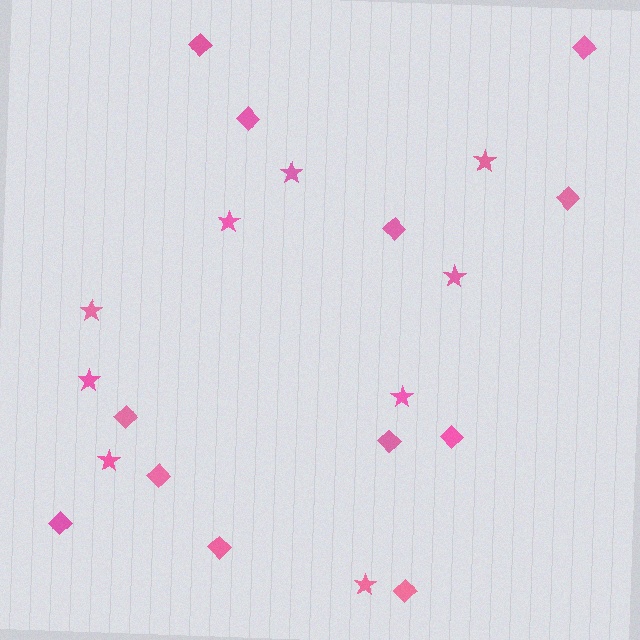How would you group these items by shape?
There are 2 groups: one group of diamonds (12) and one group of stars (9).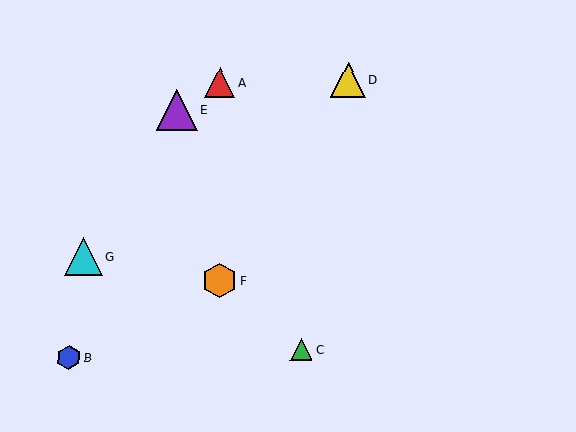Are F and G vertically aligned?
No, F is at x≈219 and G is at x≈83.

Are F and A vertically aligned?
Yes, both are at x≈219.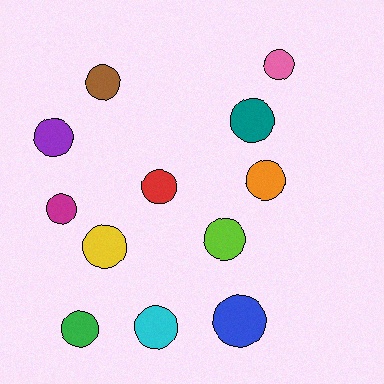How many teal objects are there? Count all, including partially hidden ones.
There is 1 teal object.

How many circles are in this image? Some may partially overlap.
There are 12 circles.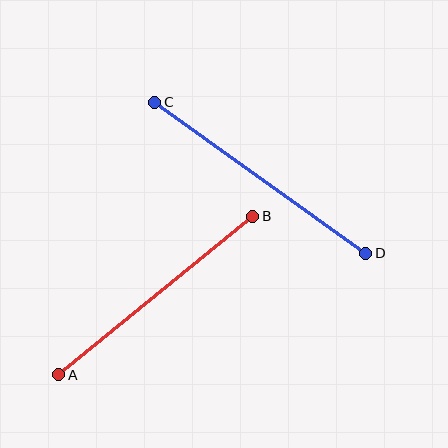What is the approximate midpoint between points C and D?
The midpoint is at approximately (260, 178) pixels.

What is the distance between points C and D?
The distance is approximately 260 pixels.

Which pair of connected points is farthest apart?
Points C and D are farthest apart.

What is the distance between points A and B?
The distance is approximately 251 pixels.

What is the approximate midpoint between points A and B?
The midpoint is at approximately (156, 296) pixels.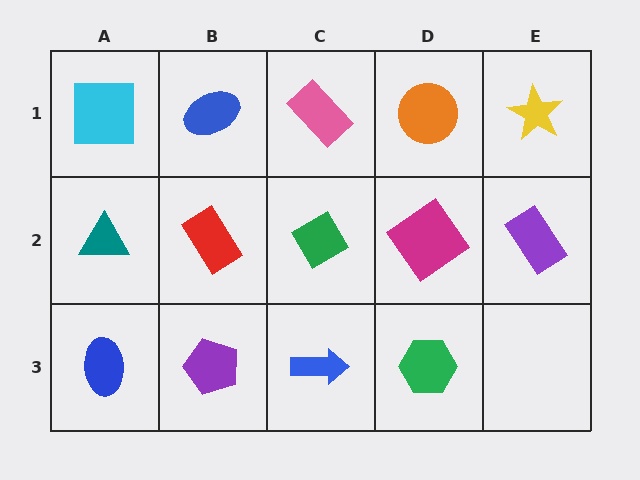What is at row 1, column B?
A blue ellipse.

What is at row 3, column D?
A green hexagon.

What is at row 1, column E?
A yellow star.